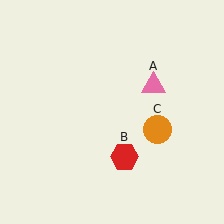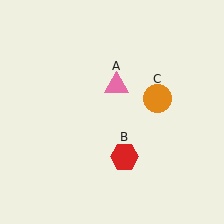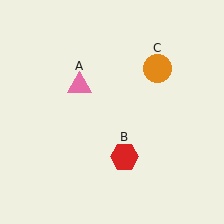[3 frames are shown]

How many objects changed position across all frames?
2 objects changed position: pink triangle (object A), orange circle (object C).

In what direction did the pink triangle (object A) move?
The pink triangle (object A) moved left.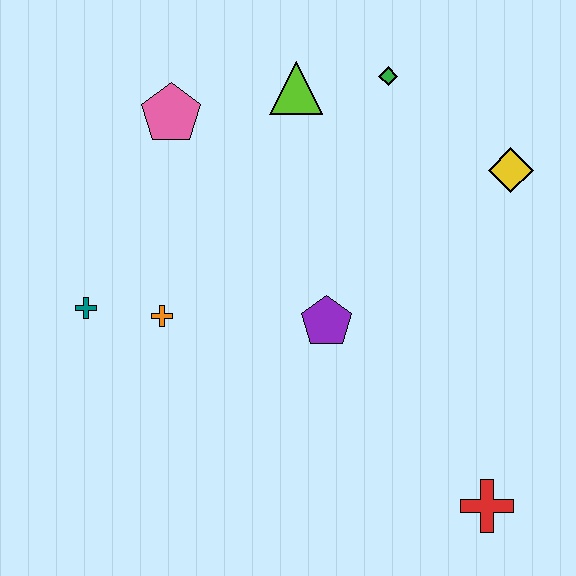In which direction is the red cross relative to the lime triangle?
The red cross is below the lime triangle.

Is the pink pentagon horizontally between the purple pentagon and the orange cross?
Yes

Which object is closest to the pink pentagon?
The lime triangle is closest to the pink pentagon.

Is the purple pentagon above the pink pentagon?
No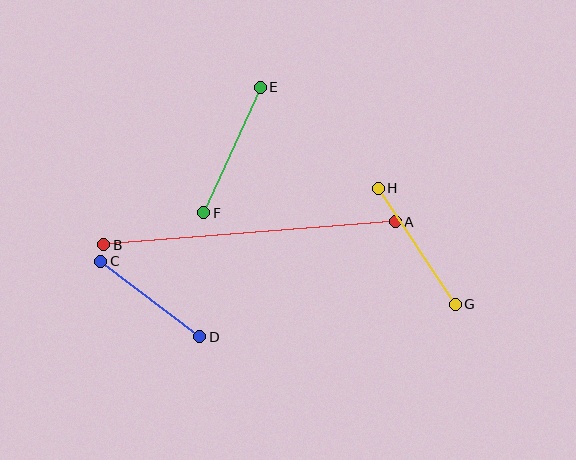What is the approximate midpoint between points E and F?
The midpoint is at approximately (232, 150) pixels.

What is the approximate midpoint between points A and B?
The midpoint is at approximately (250, 233) pixels.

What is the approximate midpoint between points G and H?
The midpoint is at approximately (417, 246) pixels.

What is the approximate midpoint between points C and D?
The midpoint is at approximately (150, 299) pixels.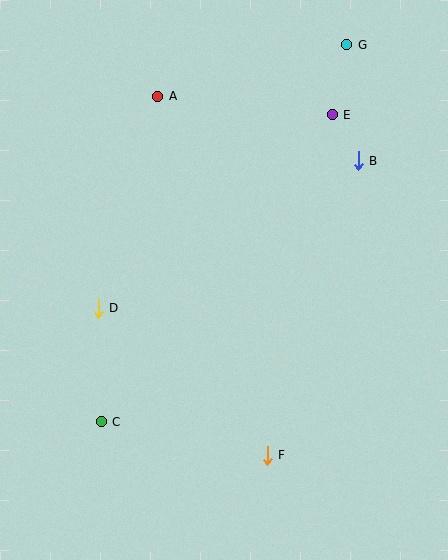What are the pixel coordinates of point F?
Point F is at (267, 455).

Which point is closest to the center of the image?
Point D at (98, 308) is closest to the center.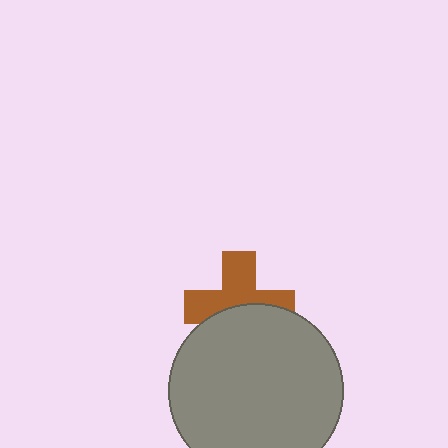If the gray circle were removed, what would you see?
You would see the complete brown cross.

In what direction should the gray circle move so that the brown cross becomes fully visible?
The gray circle should move down. That is the shortest direction to clear the overlap and leave the brown cross fully visible.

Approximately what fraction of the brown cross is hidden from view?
Roughly 43% of the brown cross is hidden behind the gray circle.